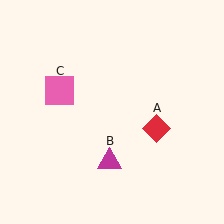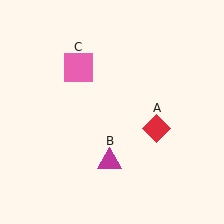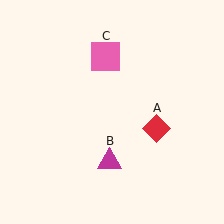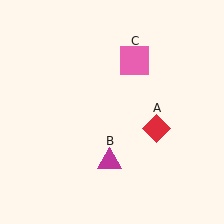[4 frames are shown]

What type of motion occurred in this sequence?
The pink square (object C) rotated clockwise around the center of the scene.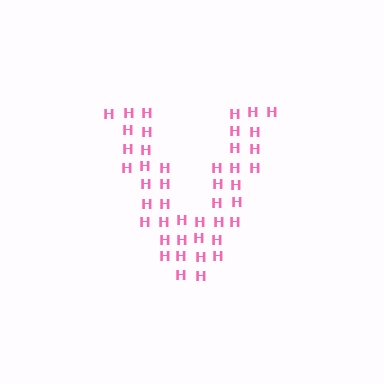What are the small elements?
The small elements are letter H's.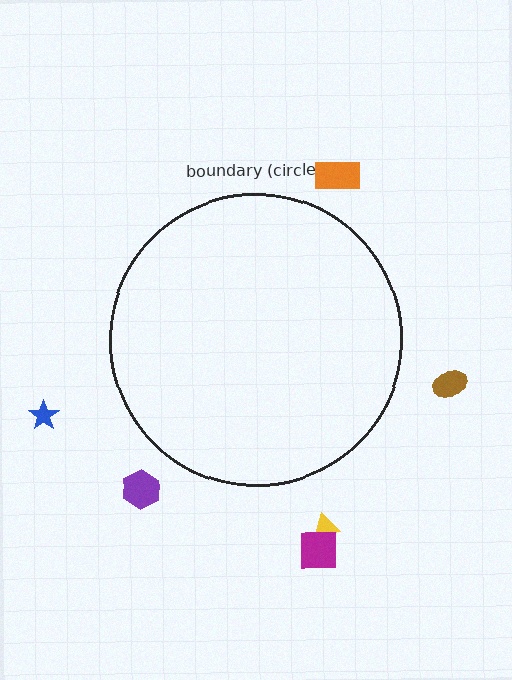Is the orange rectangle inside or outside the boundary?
Outside.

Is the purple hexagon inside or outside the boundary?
Outside.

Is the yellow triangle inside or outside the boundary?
Outside.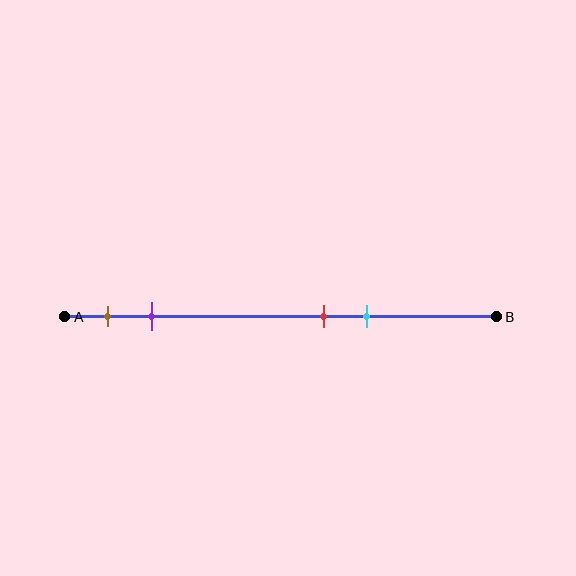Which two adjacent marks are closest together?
The red and cyan marks are the closest adjacent pair.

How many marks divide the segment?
There are 4 marks dividing the segment.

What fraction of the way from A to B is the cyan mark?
The cyan mark is approximately 70% (0.7) of the way from A to B.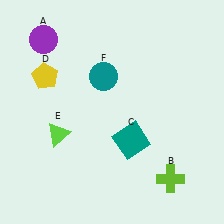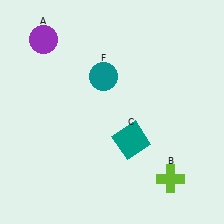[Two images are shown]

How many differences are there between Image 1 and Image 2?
There are 2 differences between the two images.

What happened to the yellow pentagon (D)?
The yellow pentagon (D) was removed in Image 2. It was in the top-left area of Image 1.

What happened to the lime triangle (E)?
The lime triangle (E) was removed in Image 2. It was in the bottom-left area of Image 1.